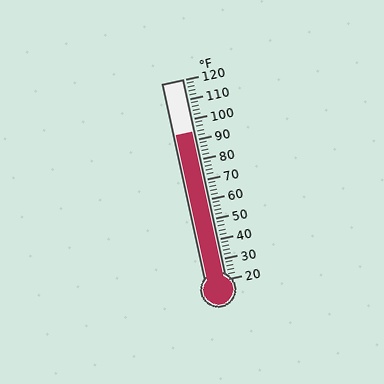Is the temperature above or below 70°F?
The temperature is above 70°F.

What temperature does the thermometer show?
The thermometer shows approximately 94°F.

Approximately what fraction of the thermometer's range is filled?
The thermometer is filled to approximately 75% of its range.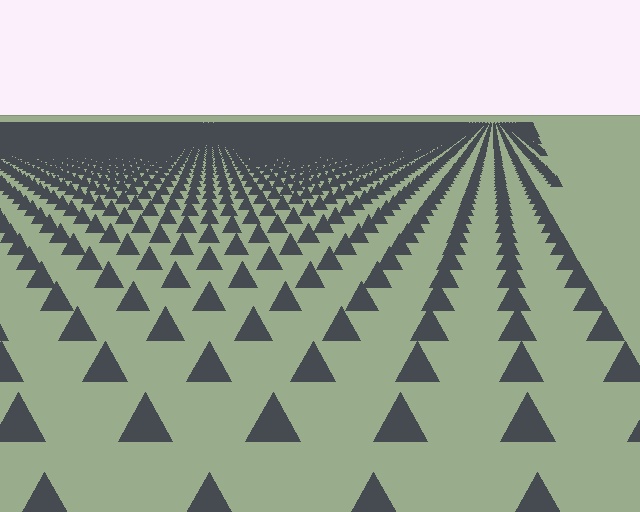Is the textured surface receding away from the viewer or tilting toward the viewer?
The surface is receding away from the viewer. Texture elements get smaller and denser toward the top.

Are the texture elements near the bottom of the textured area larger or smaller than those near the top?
Larger. Near the bottom, elements are closer to the viewer and appear at a bigger on-screen size.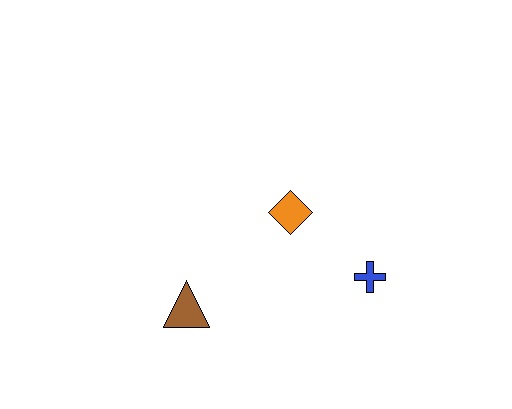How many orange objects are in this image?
There is 1 orange object.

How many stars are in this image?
There are no stars.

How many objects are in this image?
There are 3 objects.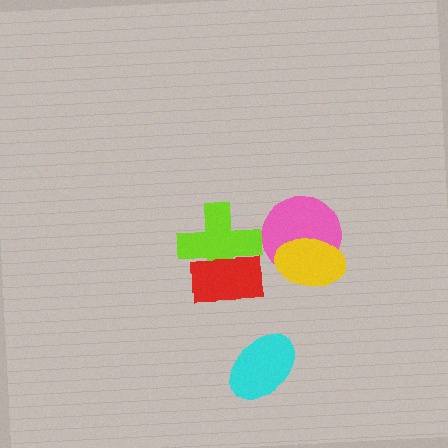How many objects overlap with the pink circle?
1 object overlaps with the pink circle.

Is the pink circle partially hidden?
Yes, it is partially covered by another shape.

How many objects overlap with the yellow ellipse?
1 object overlaps with the yellow ellipse.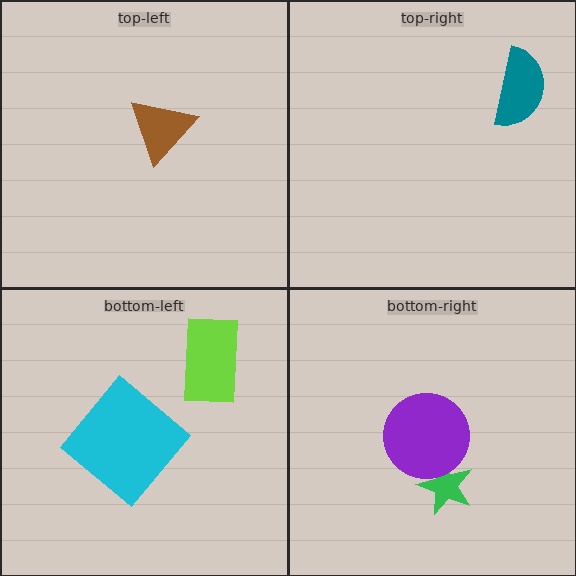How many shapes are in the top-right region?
1.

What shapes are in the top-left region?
The brown triangle.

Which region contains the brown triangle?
The top-left region.